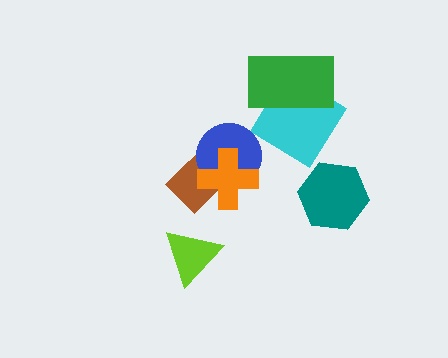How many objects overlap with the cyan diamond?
1 object overlaps with the cyan diamond.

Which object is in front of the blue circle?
The orange cross is in front of the blue circle.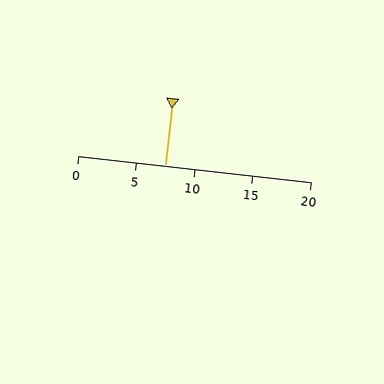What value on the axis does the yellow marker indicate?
The marker indicates approximately 7.5.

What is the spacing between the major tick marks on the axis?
The major ticks are spaced 5 apart.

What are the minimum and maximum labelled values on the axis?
The axis runs from 0 to 20.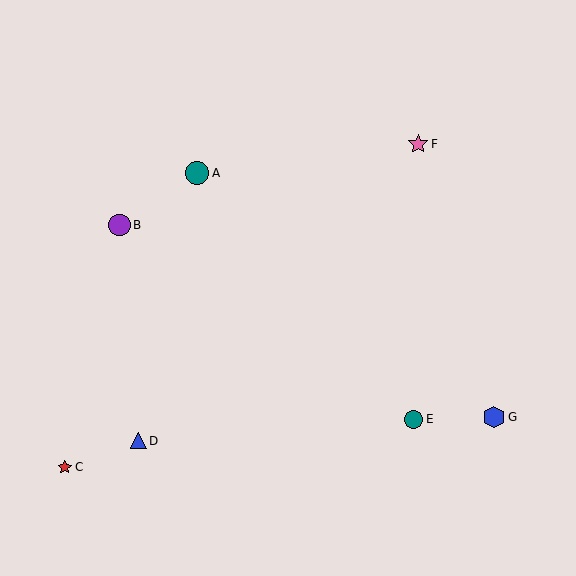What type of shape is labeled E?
Shape E is a teal circle.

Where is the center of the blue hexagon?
The center of the blue hexagon is at (494, 417).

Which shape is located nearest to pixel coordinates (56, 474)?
The red star (labeled C) at (65, 467) is nearest to that location.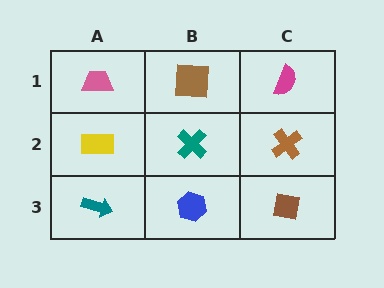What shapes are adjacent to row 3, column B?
A teal cross (row 2, column B), a teal arrow (row 3, column A), a brown square (row 3, column C).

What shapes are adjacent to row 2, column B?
A brown square (row 1, column B), a blue hexagon (row 3, column B), a yellow rectangle (row 2, column A), a brown cross (row 2, column C).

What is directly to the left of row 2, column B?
A yellow rectangle.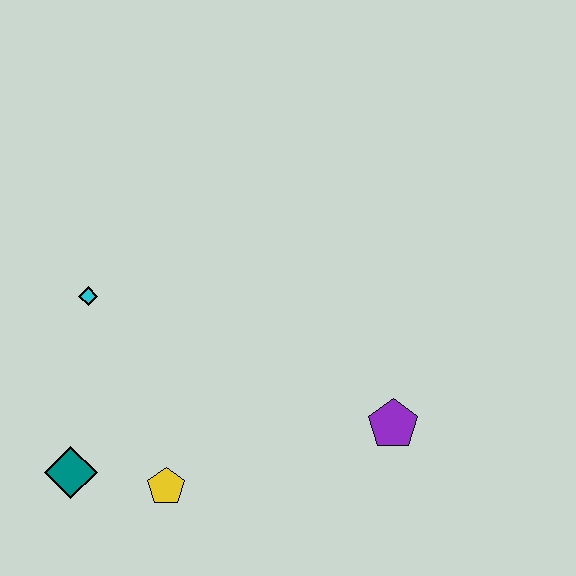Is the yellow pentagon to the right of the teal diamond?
Yes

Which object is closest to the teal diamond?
The yellow pentagon is closest to the teal diamond.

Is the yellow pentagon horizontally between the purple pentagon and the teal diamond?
Yes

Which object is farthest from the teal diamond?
The purple pentagon is farthest from the teal diamond.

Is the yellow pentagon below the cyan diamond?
Yes